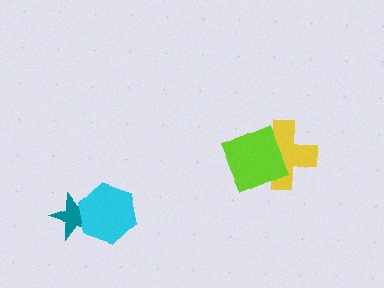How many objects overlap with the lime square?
1 object overlaps with the lime square.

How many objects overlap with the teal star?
1 object overlaps with the teal star.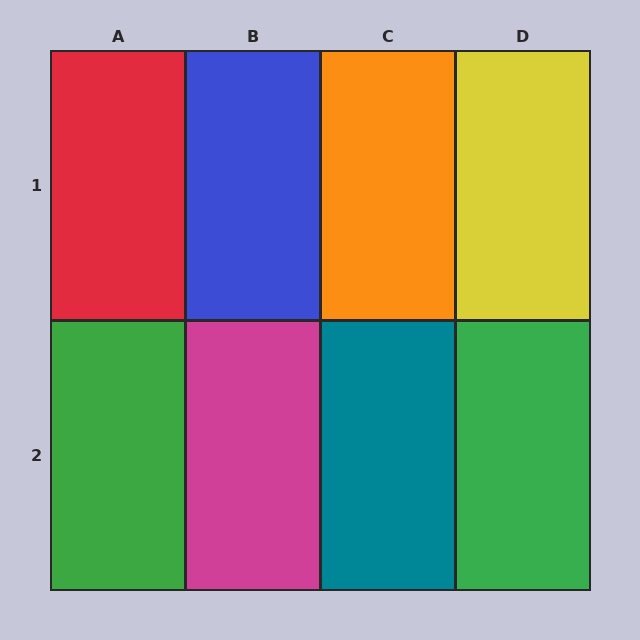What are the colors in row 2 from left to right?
Green, magenta, teal, green.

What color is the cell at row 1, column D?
Yellow.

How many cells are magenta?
1 cell is magenta.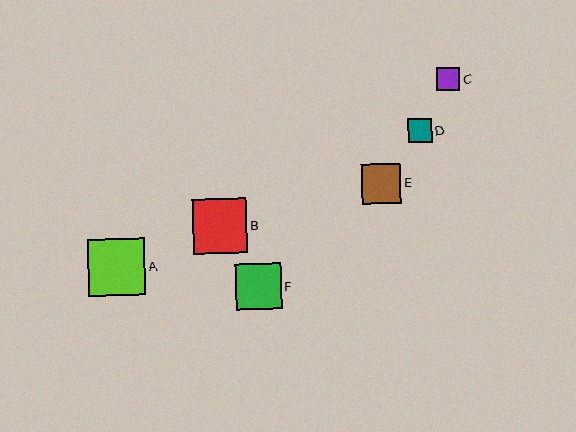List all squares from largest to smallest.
From largest to smallest: A, B, F, E, D, C.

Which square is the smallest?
Square C is the smallest with a size of approximately 23 pixels.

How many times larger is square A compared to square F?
Square A is approximately 1.2 times the size of square F.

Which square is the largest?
Square A is the largest with a size of approximately 57 pixels.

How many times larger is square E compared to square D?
Square E is approximately 1.7 times the size of square D.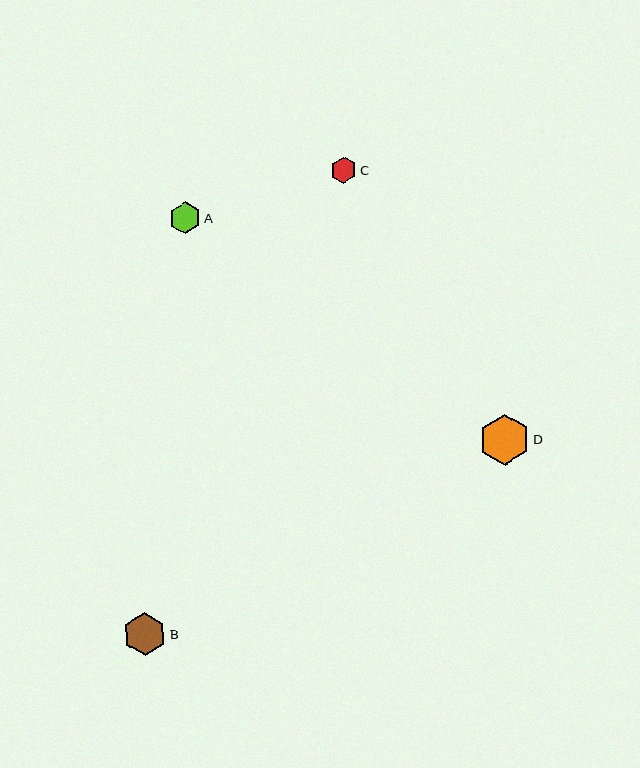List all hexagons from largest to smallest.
From largest to smallest: D, B, A, C.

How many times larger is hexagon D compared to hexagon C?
Hexagon D is approximately 2.0 times the size of hexagon C.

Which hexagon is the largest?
Hexagon D is the largest with a size of approximately 51 pixels.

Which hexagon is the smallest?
Hexagon C is the smallest with a size of approximately 26 pixels.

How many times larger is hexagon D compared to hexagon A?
Hexagon D is approximately 1.6 times the size of hexagon A.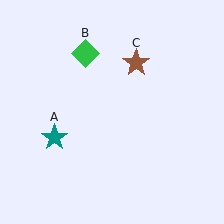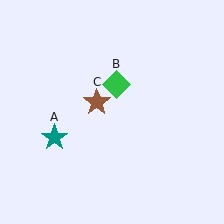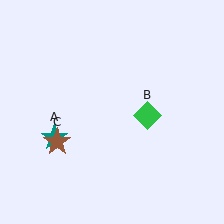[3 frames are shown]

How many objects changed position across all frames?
2 objects changed position: green diamond (object B), brown star (object C).